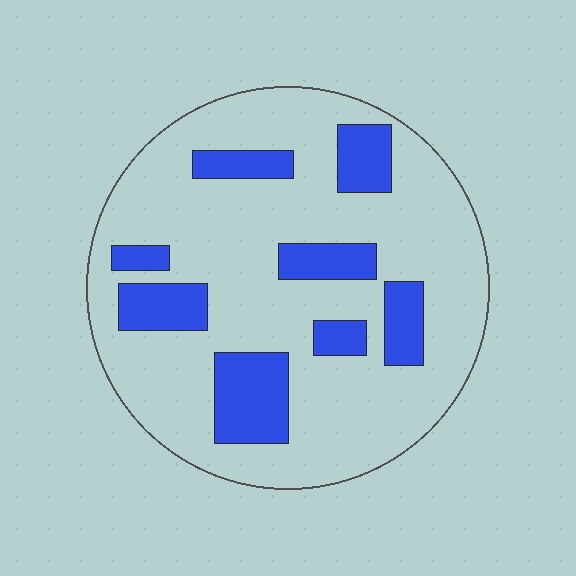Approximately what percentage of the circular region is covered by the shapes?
Approximately 20%.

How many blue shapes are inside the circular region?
8.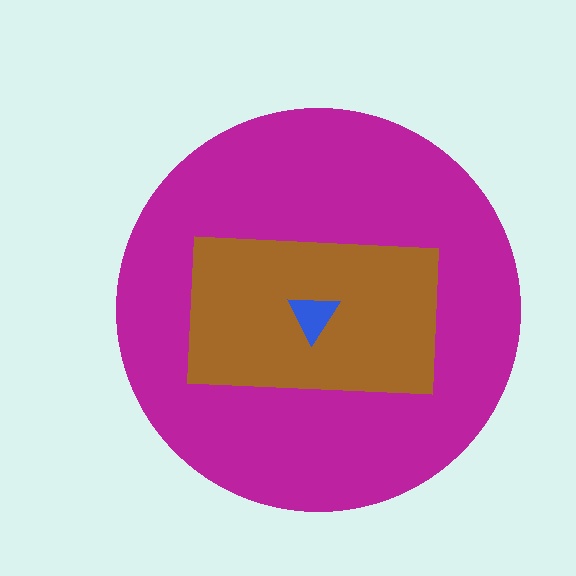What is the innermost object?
The blue triangle.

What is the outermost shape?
The magenta circle.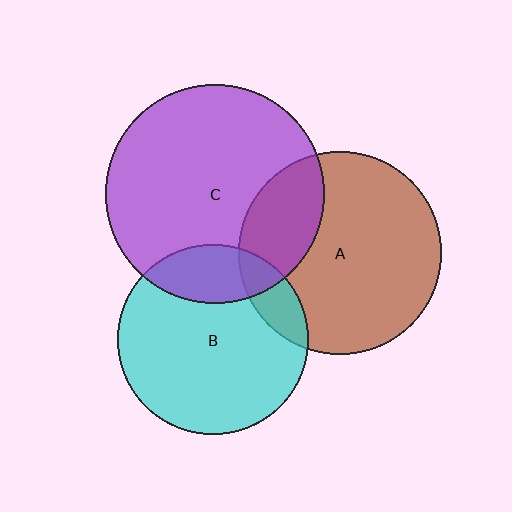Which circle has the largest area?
Circle C (purple).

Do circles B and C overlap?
Yes.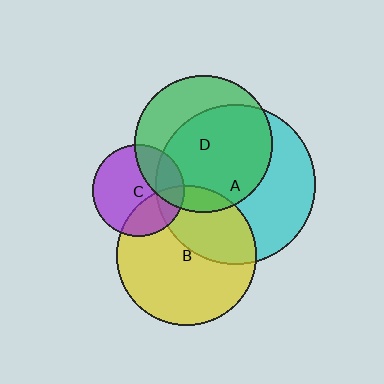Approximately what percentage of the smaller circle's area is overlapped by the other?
Approximately 20%.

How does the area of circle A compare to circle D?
Approximately 1.4 times.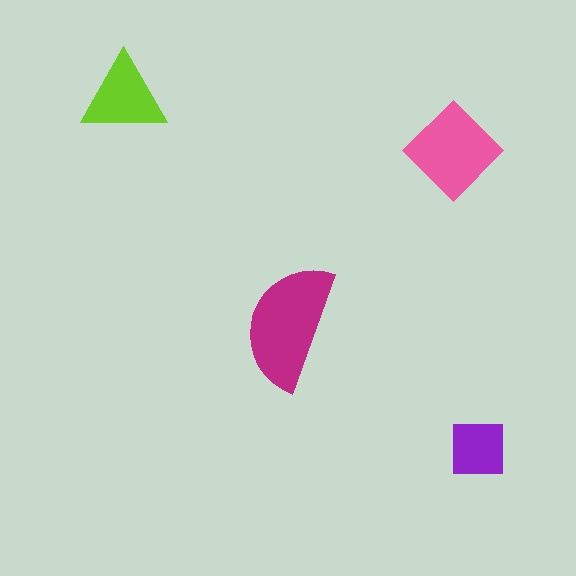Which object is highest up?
The lime triangle is topmost.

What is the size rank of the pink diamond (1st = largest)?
2nd.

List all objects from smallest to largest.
The purple square, the lime triangle, the pink diamond, the magenta semicircle.